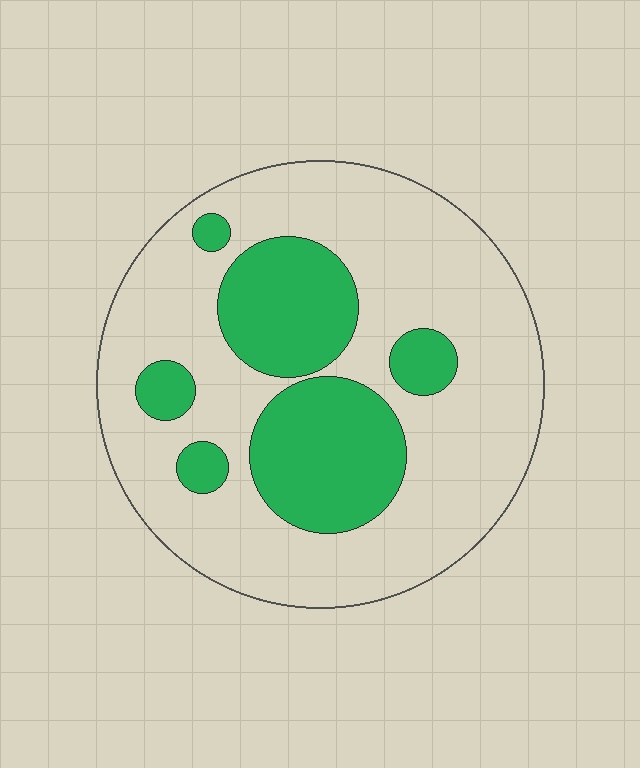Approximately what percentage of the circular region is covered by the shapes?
Approximately 30%.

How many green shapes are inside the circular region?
6.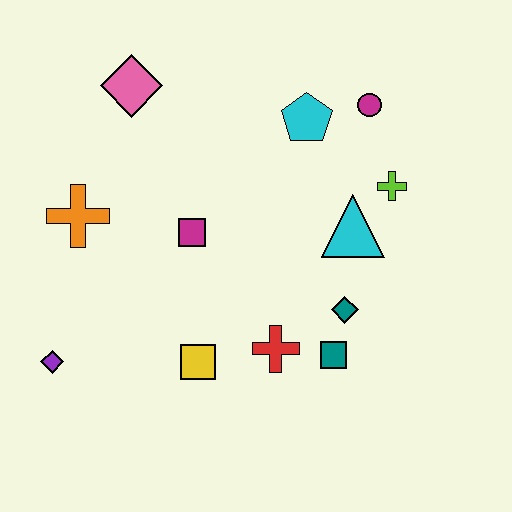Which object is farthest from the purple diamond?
The magenta circle is farthest from the purple diamond.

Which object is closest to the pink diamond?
The orange cross is closest to the pink diamond.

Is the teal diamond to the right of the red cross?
Yes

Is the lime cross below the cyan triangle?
No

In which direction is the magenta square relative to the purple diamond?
The magenta square is to the right of the purple diamond.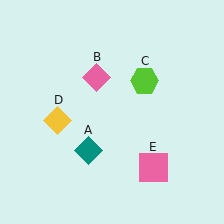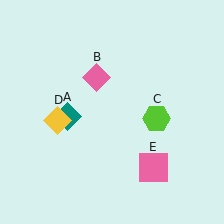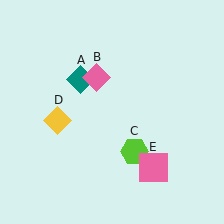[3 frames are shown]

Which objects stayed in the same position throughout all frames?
Pink diamond (object B) and yellow diamond (object D) and pink square (object E) remained stationary.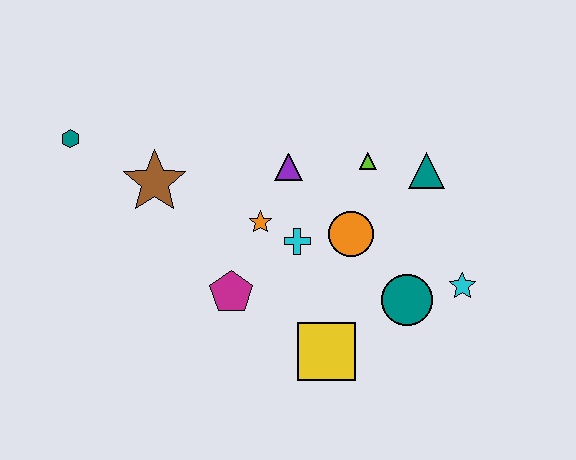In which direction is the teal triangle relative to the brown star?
The teal triangle is to the right of the brown star.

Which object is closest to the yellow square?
The teal circle is closest to the yellow square.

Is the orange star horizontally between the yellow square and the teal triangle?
No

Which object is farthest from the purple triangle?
The teal hexagon is farthest from the purple triangle.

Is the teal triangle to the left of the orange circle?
No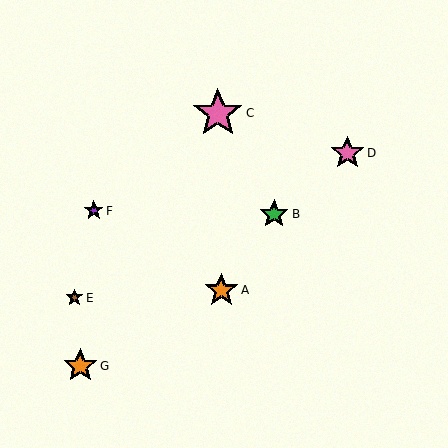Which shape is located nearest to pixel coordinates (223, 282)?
The orange star (labeled A) at (221, 290) is nearest to that location.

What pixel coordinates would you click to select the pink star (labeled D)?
Click at (347, 153) to select the pink star D.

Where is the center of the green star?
The center of the green star is at (274, 214).